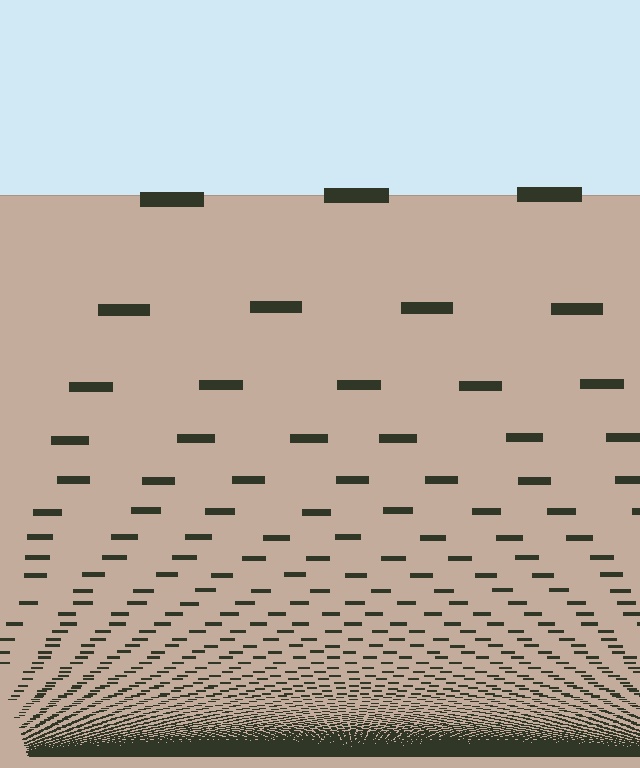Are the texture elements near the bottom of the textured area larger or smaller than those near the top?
Smaller. The gradient is inverted — elements near the bottom are smaller and denser.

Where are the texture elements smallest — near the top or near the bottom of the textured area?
Near the bottom.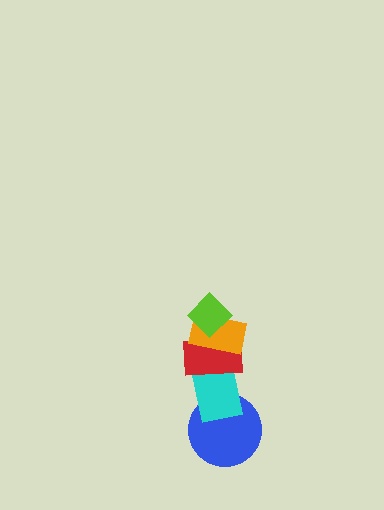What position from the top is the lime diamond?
The lime diamond is 1st from the top.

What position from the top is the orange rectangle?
The orange rectangle is 2nd from the top.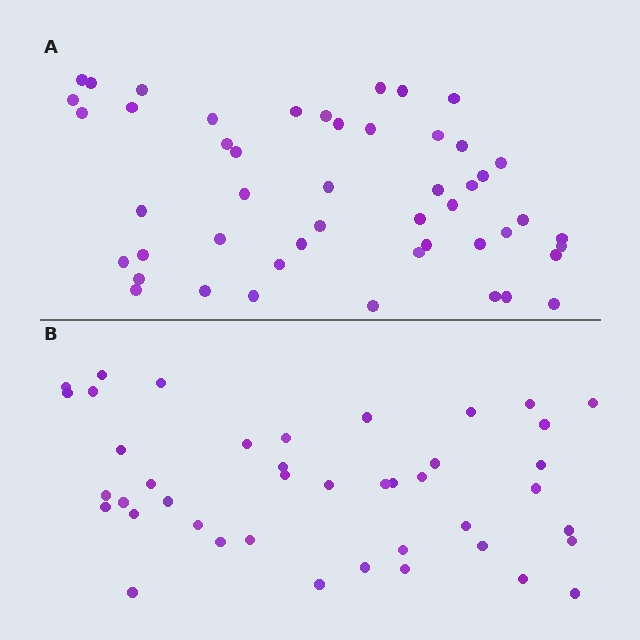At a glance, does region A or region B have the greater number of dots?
Region A (the top region) has more dots.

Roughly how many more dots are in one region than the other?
Region A has roughly 8 or so more dots than region B.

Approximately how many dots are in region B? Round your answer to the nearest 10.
About 40 dots. (The exact count is 42, which rounds to 40.)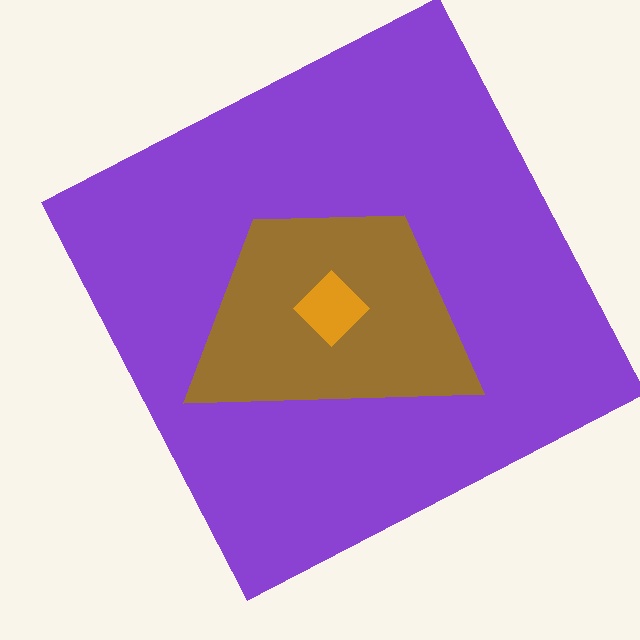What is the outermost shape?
The purple square.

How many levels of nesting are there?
3.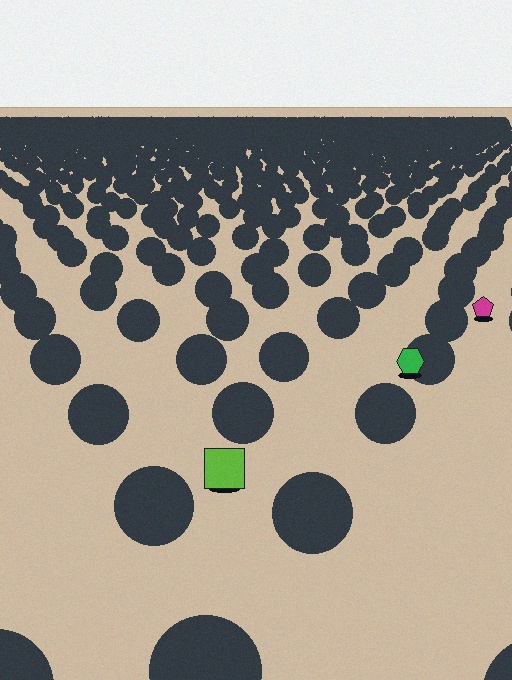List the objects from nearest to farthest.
From nearest to farthest: the lime square, the green hexagon, the magenta pentagon.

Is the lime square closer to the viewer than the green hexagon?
Yes. The lime square is closer — you can tell from the texture gradient: the ground texture is coarser near it.